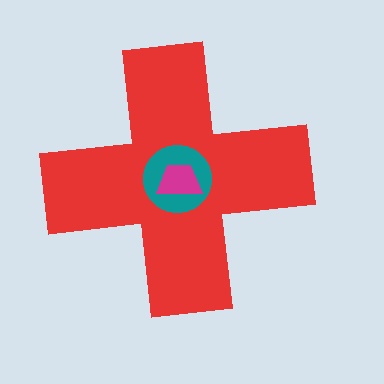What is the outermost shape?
The red cross.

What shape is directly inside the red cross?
The teal circle.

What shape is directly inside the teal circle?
The magenta trapezoid.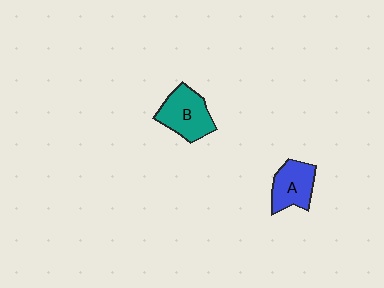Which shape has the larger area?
Shape B (teal).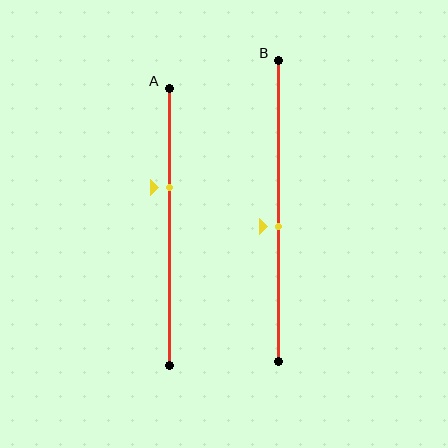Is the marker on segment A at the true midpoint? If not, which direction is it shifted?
No, the marker on segment A is shifted upward by about 14% of the segment length.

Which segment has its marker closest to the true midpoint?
Segment B has its marker closest to the true midpoint.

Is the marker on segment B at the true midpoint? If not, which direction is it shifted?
No, the marker on segment B is shifted downward by about 5% of the segment length.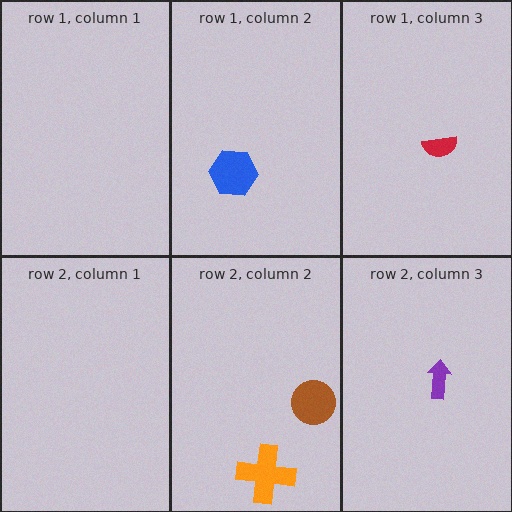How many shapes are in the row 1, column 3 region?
1.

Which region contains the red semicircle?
The row 1, column 3 region.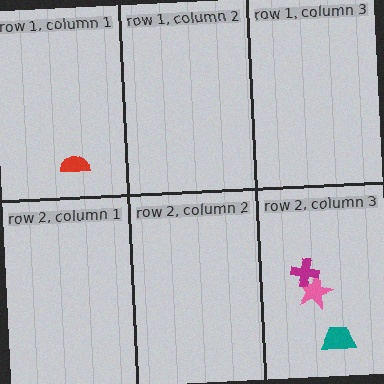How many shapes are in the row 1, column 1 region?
1.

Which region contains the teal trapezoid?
The row 2, column 3 region.